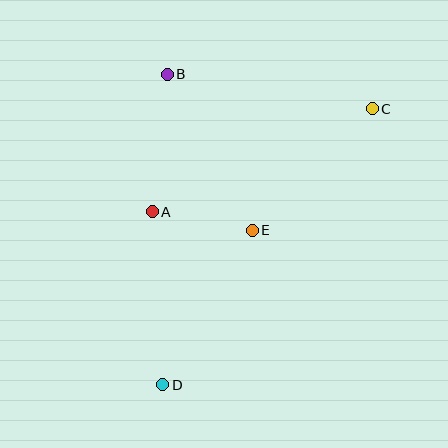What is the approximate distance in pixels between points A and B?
The distance between A and B is approximately 138 pixels.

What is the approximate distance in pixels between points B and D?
The distance between B and D is approximately 311 pixels.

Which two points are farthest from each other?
Points C and D are farthest from each other.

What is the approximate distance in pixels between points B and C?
The distance between B and C is approximately 208 pixels.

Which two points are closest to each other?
Points A and E are closest to each other.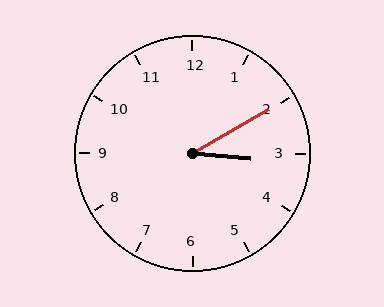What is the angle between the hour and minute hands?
Approximately 35 degrees.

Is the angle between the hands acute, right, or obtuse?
It is acute.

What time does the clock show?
3:10.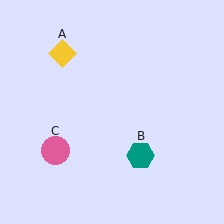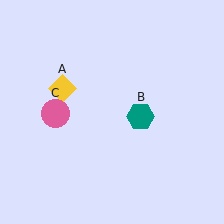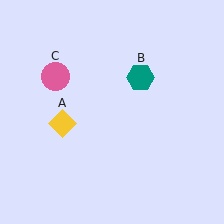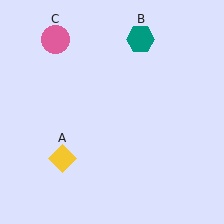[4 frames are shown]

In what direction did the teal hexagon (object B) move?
The teal hexagon (object B) moved up.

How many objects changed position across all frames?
3 objects changed position: yellow diamond (object A), teal hexagon (object B), pink circle (object C).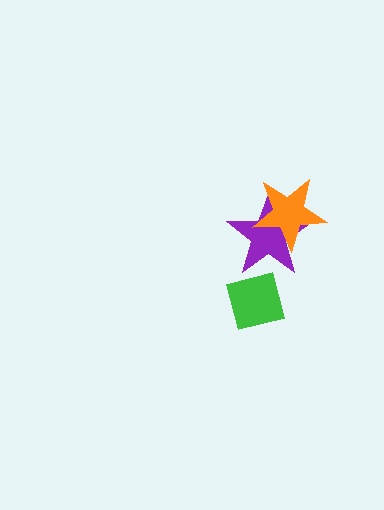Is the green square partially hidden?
Yes, it is partially covered by another shape.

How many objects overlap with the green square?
1 object overlaps with the green square.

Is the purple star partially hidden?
Yes, it is partially covered by another shape.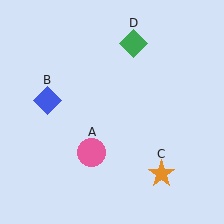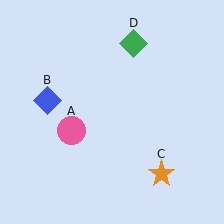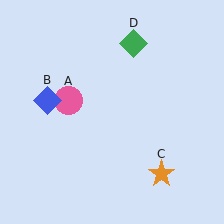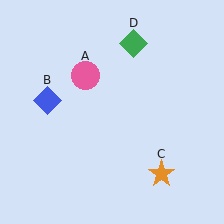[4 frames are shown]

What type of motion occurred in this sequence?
The pink circle (object A) rotated clockwise around the center of the scene.